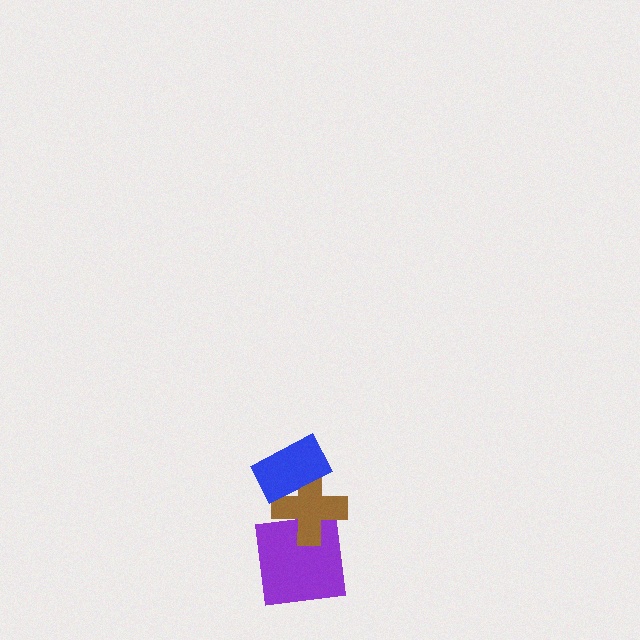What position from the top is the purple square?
The purple square is 3rd from the top.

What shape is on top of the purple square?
The brown cross is on top of the purple square.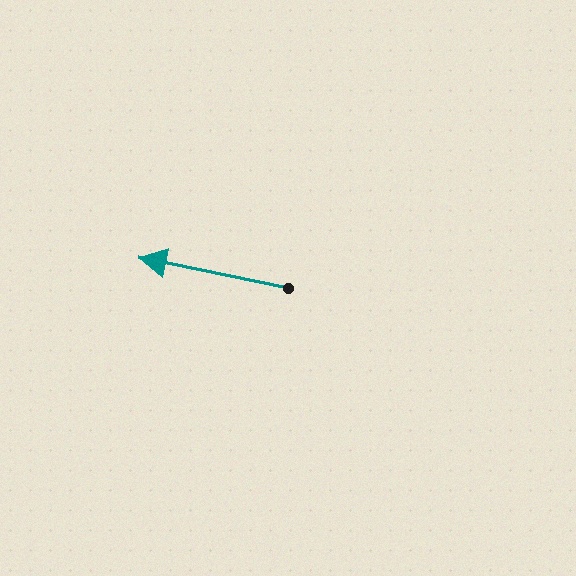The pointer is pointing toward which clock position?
Roughly 9 o'clock.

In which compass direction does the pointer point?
West.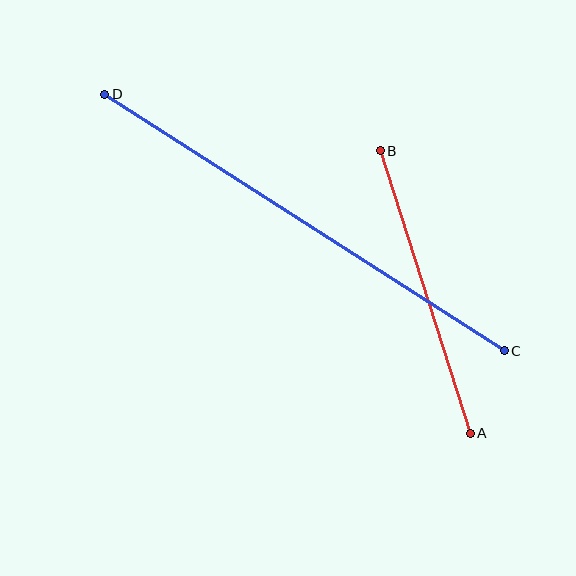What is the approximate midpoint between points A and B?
The midpoint is at approximately (425, 292) pixels.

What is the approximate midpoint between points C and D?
The midpoint is at approximately (305, 223) pixels.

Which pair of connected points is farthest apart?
Points C and D are farthest apart.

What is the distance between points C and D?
The distance is approximately 475 pixels.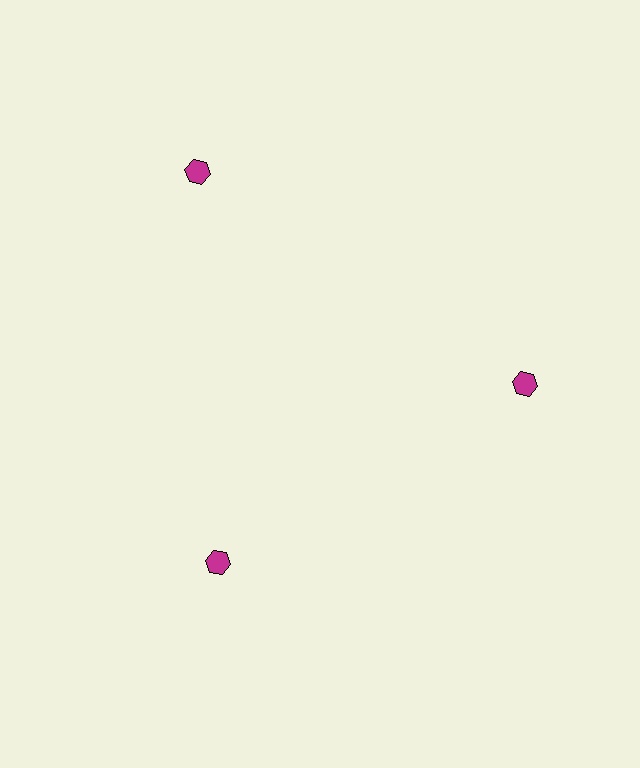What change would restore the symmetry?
The symmetry would be restored by moving it inward, back onto the ring so that all 3 hexagons sit at equal angles and equal distance from the center.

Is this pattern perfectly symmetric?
No. The 3 magenta hexagons are arranged in a ring, but one element near the 11 o'clock position is pushed outward from the center, breaking the 3-fold rotational symmetry.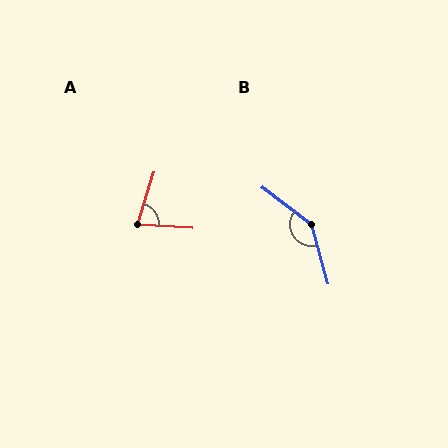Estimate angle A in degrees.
Approximately 77 degrees.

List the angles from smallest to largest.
A (77°), B (143°).